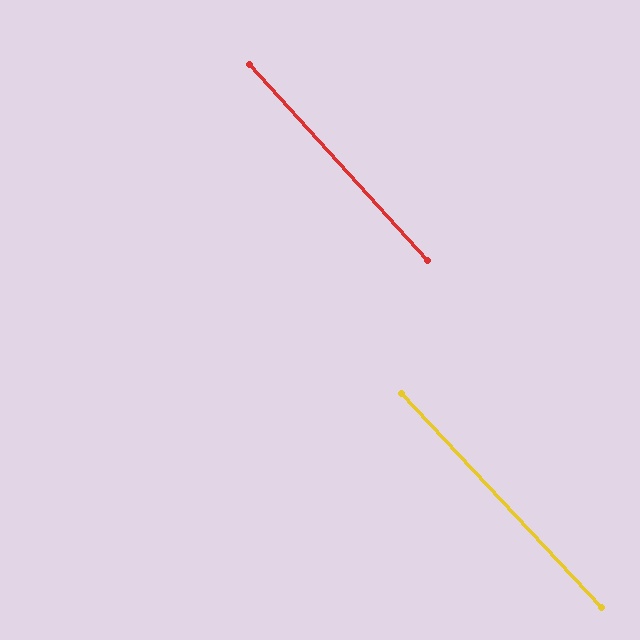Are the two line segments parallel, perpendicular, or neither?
Parallel — their directions differ by only 0.8°.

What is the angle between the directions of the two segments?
Approximately 1 degree.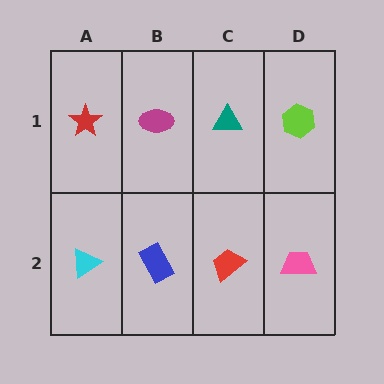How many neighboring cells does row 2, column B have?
3.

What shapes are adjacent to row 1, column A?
A cyan triangle (row 2, column A), a magenta ellipse (row 1, column B).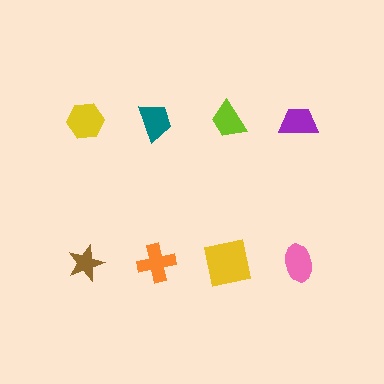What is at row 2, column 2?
An orange cross.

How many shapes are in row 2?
4 shapes.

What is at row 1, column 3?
A lime trapezoid.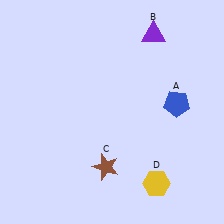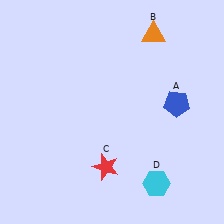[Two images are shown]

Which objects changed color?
B changed from purple to orange. C changed from brown to red. D changed from yellow to cyan.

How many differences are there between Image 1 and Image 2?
There are 3 differences between the two images.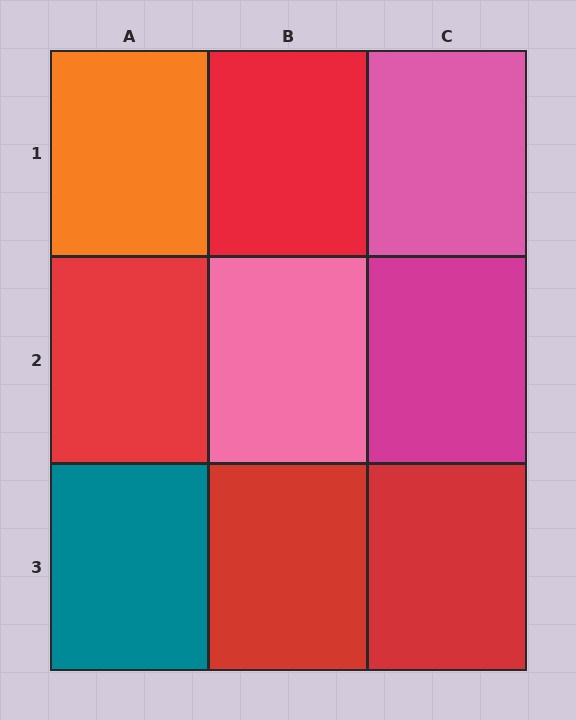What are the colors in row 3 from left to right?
Teal, red, red.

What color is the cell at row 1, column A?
Orange.